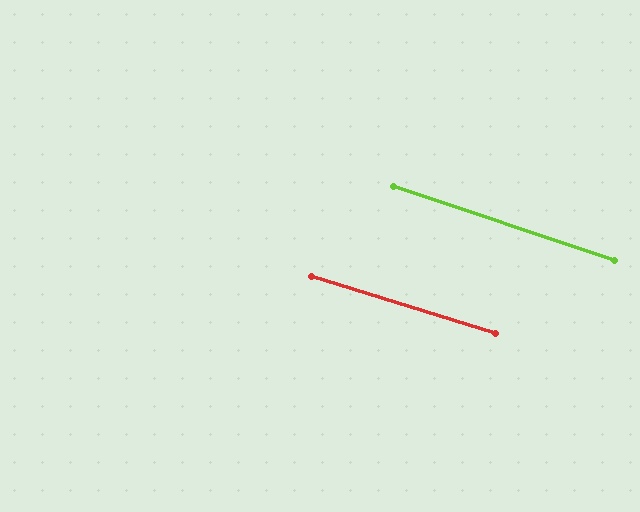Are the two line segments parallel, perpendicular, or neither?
Parallel — their directions differ by only 1.4°.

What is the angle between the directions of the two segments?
Approximately 1 degree.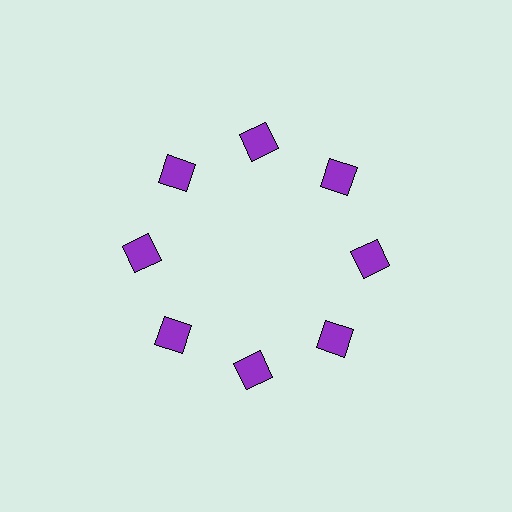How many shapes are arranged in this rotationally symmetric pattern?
There are 8 shapes, arranged in 8 groups of 1.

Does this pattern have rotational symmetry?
Yes, this pattern has 8-fold rotational symmetry. It looks the same after rotating 45 degrees around the center.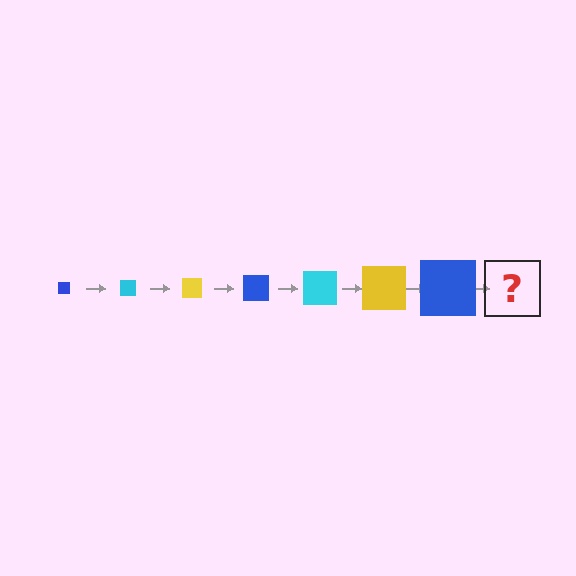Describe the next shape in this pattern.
It should be a cyan square, larger than the previous one.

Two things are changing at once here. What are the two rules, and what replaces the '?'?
The two rules are that the square grows larger each step and the color cycles through blue, cyan, and yellow. The '?' should be a cyan square, larger than the previous one.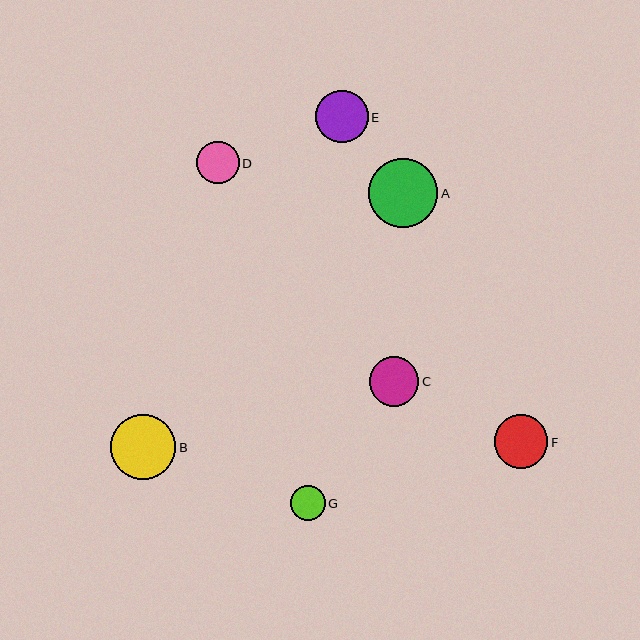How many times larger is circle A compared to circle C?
Circle A is approximately 1.4 times the size of circle C.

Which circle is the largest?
Circle A is the largest with a size of approximately 70 pixels.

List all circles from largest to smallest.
From largest to smallest: A, B, F, E, C, D, G.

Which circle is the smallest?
Circle G is the smallest with a size of approximately 35 pixels.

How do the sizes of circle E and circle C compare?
Circle E and circle C are approximately the same size.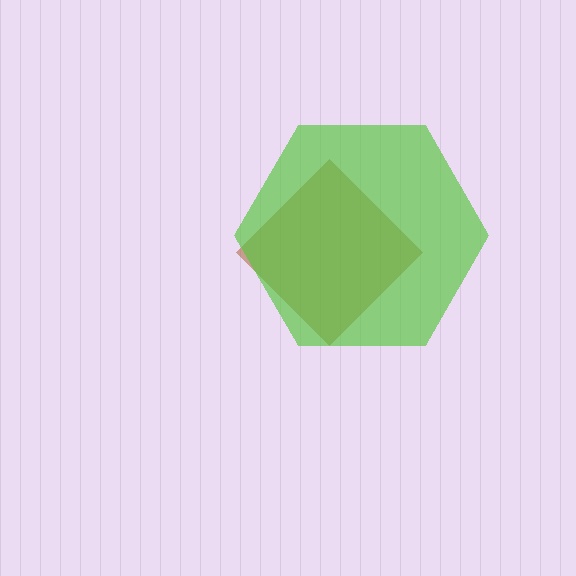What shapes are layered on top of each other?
The layered shapes are: a brown diamond, a lime hexagon.